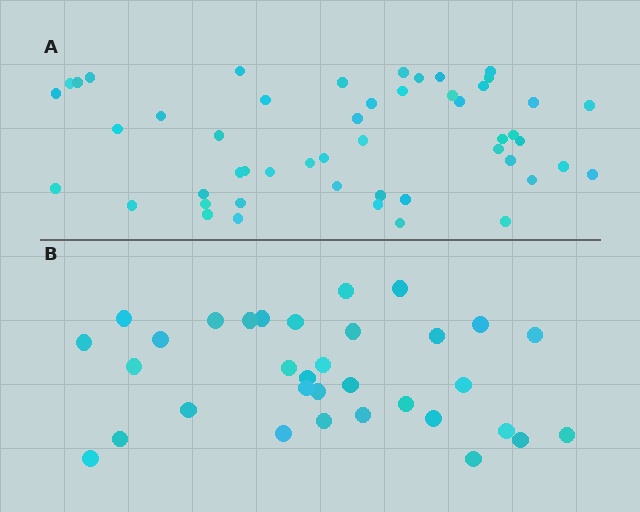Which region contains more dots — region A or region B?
Region A (the top region) has more dots.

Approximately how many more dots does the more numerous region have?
Region A has approximately 15 more dots than region B.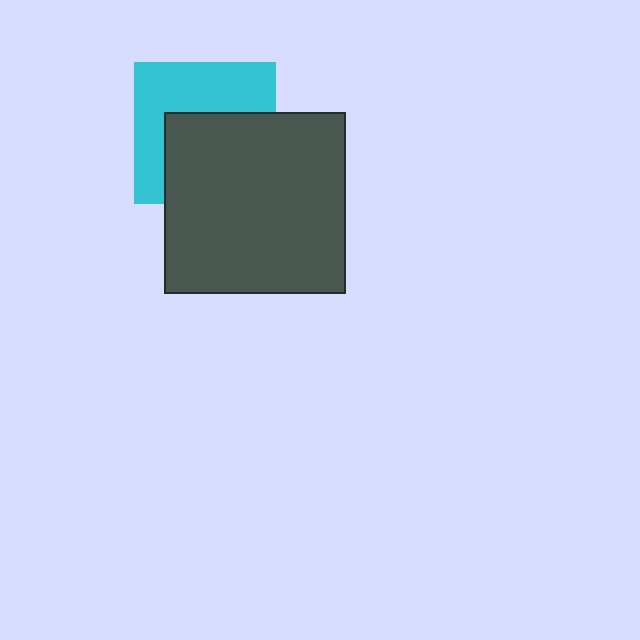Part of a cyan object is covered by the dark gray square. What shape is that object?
It is a square.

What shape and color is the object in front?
The object in front is a dark gray square.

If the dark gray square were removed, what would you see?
You would see the complete cyan square.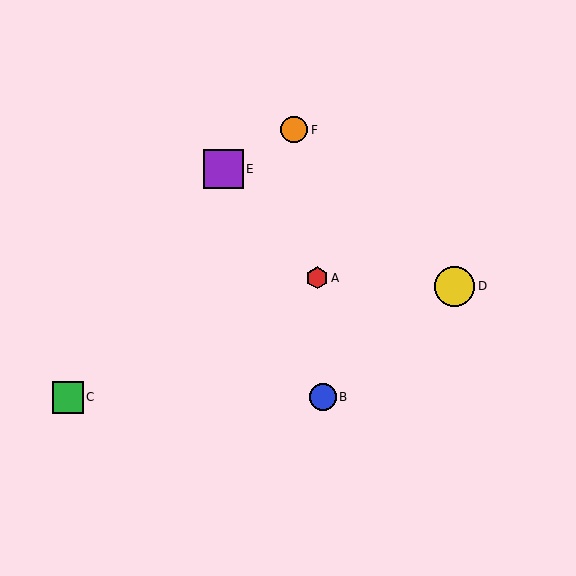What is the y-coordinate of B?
Object B is at y≈397.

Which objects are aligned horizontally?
Objects B, C are aligned horizontally.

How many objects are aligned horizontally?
2 objects (B, C) are aligned horizontally.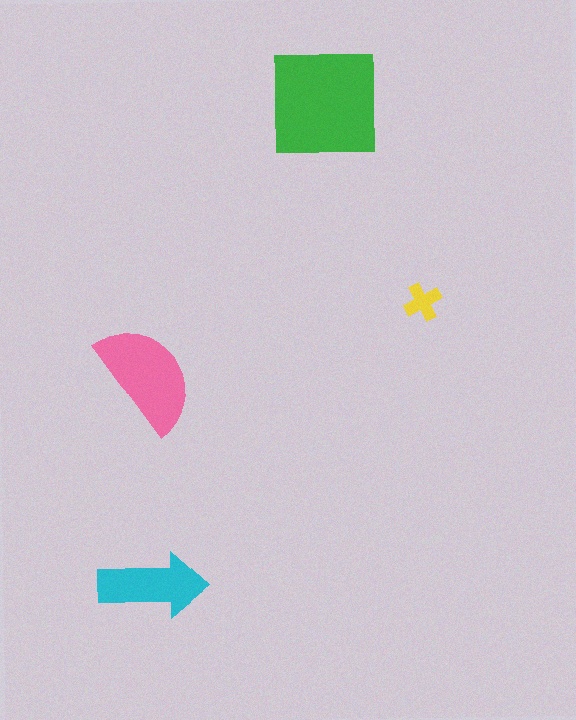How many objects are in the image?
There are 4 objects in the image.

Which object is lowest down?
The cyan arrow is bottommost.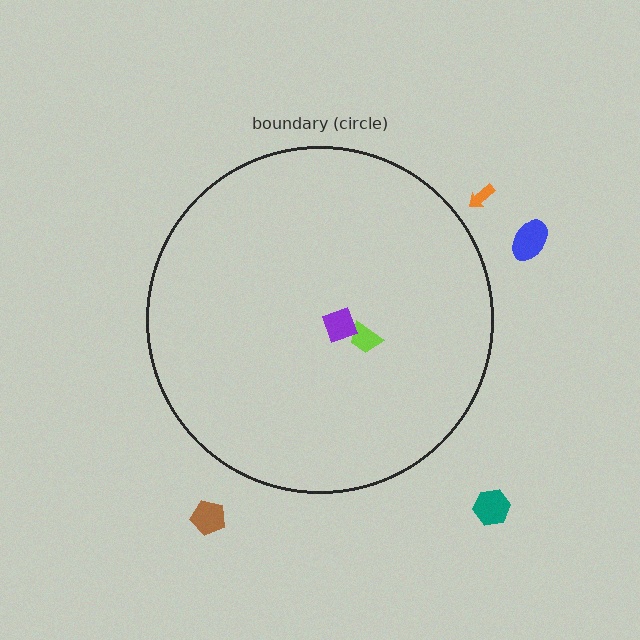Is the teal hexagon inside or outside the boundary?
Outside.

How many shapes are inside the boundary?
2 inside, 4 outside.